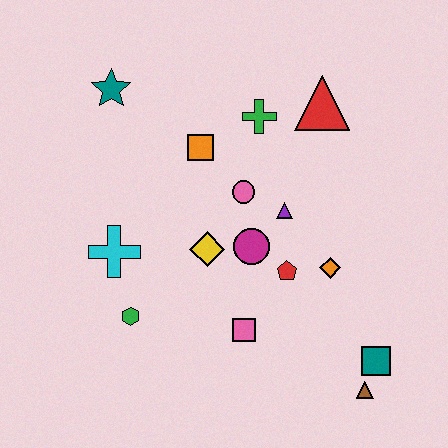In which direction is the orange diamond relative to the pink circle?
The orange diamond is to the right of the pink circle.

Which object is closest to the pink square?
The red pentagon is closest to the pink square.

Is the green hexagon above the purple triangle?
No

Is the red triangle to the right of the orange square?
Yes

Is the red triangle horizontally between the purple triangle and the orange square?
No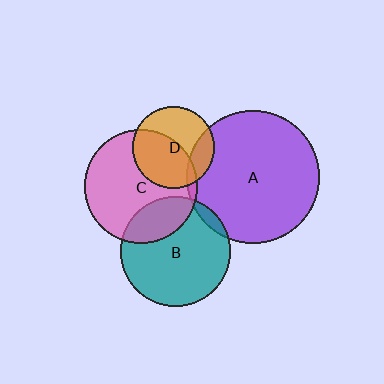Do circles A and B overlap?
Yes.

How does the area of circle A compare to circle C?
Approximately 1.4 times.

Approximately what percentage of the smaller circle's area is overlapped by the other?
Approximately 5%.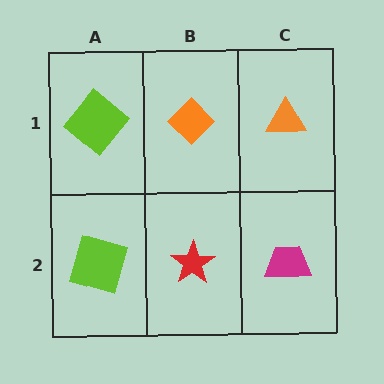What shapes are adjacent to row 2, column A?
A lime diamond (row 1, column A), a red star (row 2, column B).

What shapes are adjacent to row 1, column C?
A magenta trapezoid (row 2, column C), an orange diamond (row 1, column B).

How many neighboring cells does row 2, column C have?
2.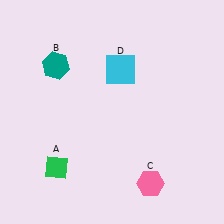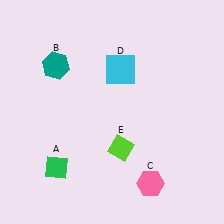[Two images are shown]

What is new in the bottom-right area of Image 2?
A lime diamond (E) was added in the bottom-right area of Image 2.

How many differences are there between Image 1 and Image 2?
There is 1 difference between the two images.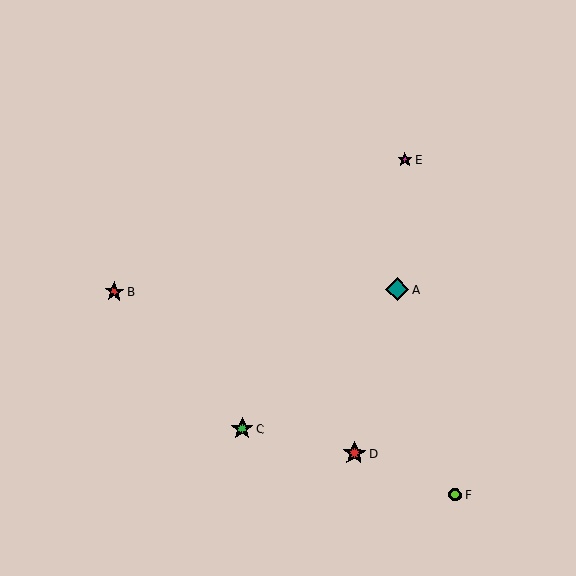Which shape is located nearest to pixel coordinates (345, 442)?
The red star (labeled D) at (354, 453) is nearest to that location.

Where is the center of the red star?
The center of the red star is at (114, 292).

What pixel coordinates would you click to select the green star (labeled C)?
Click at (242, 429) to select the green star C.